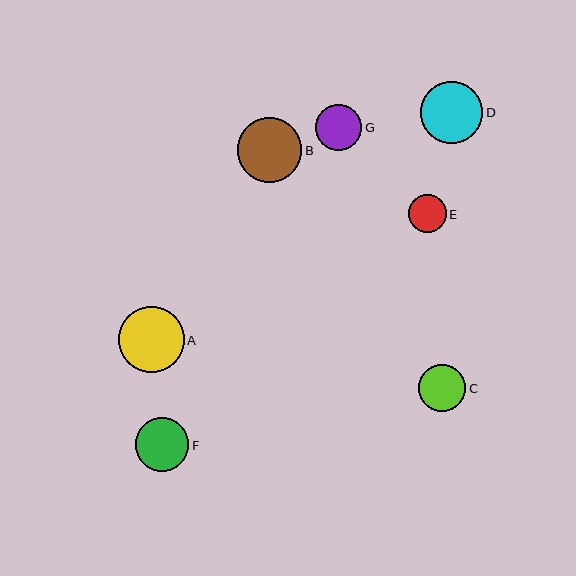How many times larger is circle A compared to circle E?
Circle A is approximately 1.7 times the size of circle E.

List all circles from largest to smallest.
From largest to smallest: A, B, D, F, C, G, E.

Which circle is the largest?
Circle A is the largest with a size of approximately 65 pixels.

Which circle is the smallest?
Circle E is the smallest with a size of approximately 38 pixels.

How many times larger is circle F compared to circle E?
Circle F is approximately 1.4 times the size of circle E.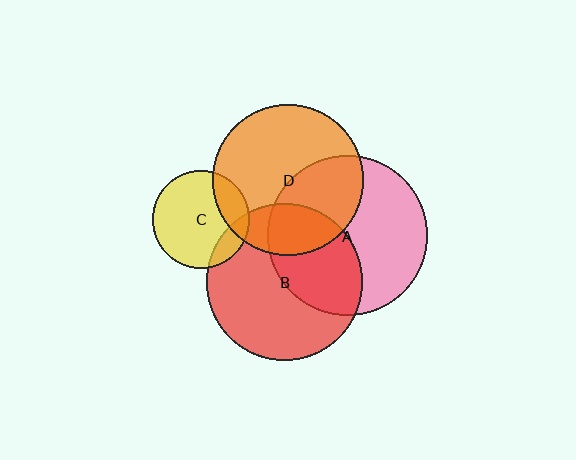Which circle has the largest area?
Circle A (pink).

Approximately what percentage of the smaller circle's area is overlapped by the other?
Approximately 40%.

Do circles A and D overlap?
Yes.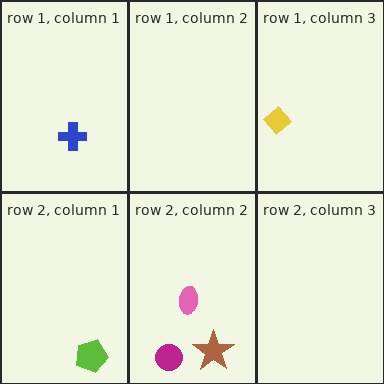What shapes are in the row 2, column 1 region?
The lime pentagon.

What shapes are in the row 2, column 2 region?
The magenta circle, the pink ellipse, the brown star.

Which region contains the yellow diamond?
The row 1, column 3 region.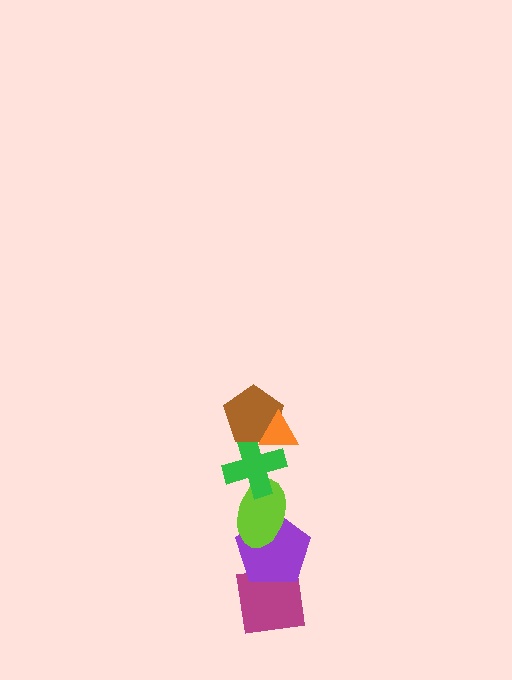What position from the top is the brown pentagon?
The brown pentagon is 2nd from the top.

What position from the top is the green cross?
The green cross is 3rd from the top.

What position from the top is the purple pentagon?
The purple pentagon is 5th from the top.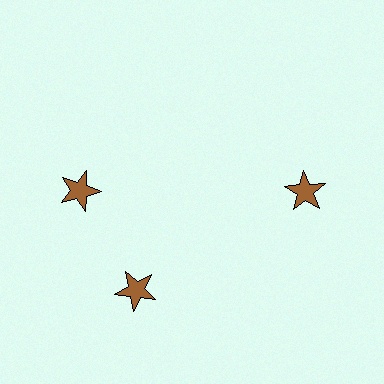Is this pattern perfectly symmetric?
No. The 3 brown stars are arranged in a ring, but one element near the 11 o'clock position is rotated out of alignment along the ring, breaking the 3-fold rotational symmetry.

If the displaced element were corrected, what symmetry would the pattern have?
It would have 3-fold rotational symmetry — the pattern would map onto itself every 120 degrees.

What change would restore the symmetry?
The symmetry would be restored by rotating it back into even spacing with its neighbors so that all 3 stars sit at equal angles and equal distance from the center.